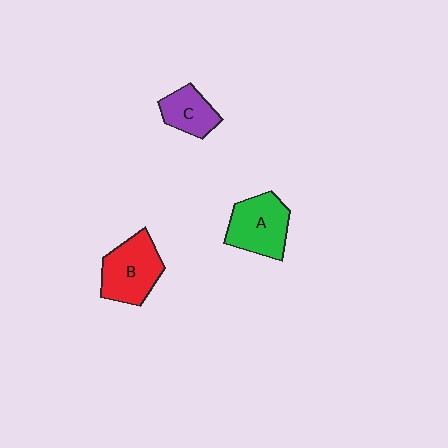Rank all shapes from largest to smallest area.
From largest to smallest: B (red), A (green), C (purple).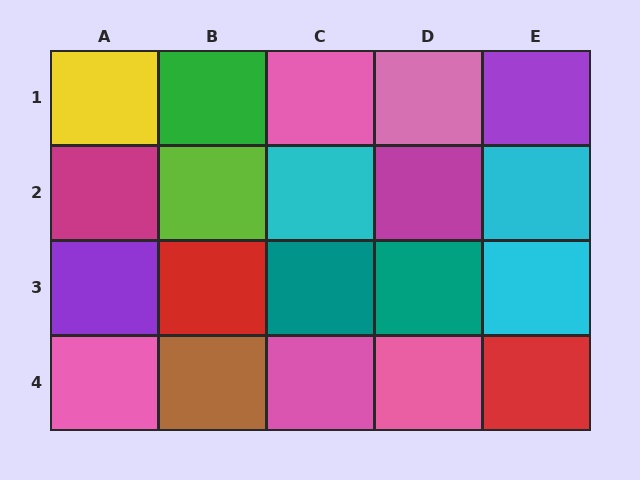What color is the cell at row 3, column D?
Teal.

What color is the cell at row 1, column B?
Green.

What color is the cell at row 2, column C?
Cyan.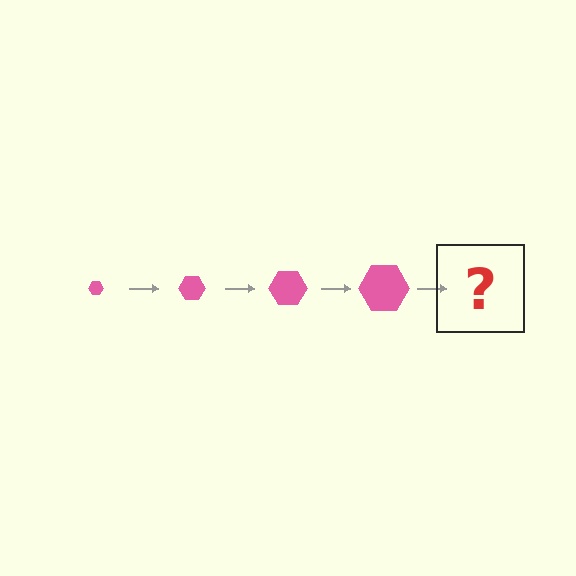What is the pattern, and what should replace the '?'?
The pattern is that the hexagon gets progressively larger each step. The '?' should be a pink hexagon, larger than the previous one.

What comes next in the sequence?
The next element should be a pink hexagon, larger than the previous one.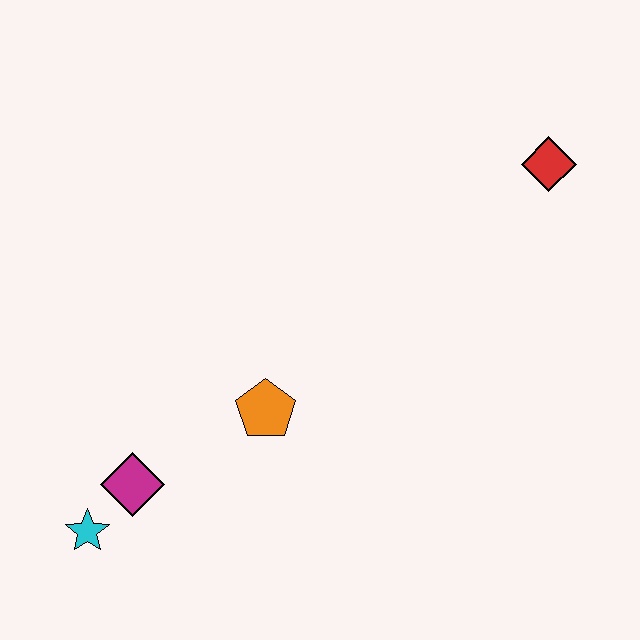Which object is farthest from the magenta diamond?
The red diamond is farthest from the magenta diamond.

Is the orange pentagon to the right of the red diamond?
No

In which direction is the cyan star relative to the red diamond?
The cyan star is to the left of the red diamond.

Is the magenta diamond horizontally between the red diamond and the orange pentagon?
No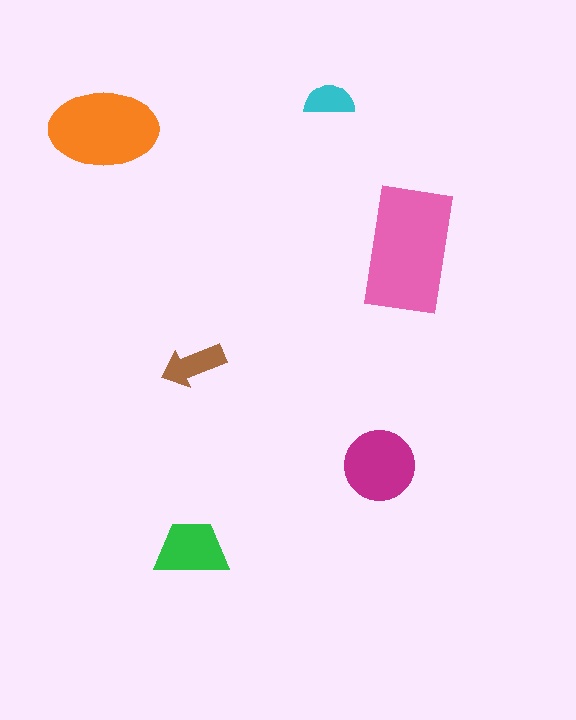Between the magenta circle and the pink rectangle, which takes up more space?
The pink rectangle.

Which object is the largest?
The pink rectangle.